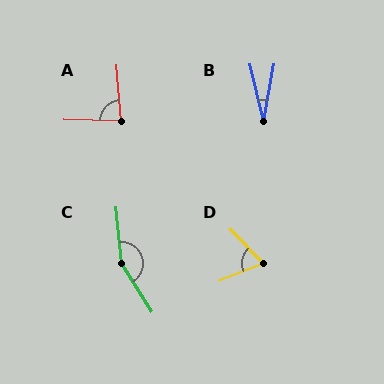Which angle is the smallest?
B, at approximately 24 degrees.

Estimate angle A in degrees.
Approximately 84 degrees.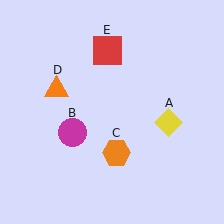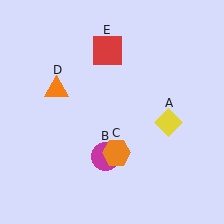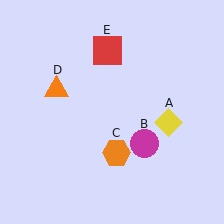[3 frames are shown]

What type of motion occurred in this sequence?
The magenta circle (object B) rotated counterclockwise around the center of the scene.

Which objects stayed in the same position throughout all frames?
Yellow diamond (object A) and orange hexagon (object C) and orange triangle (object D) and red square (object E) remained stationary.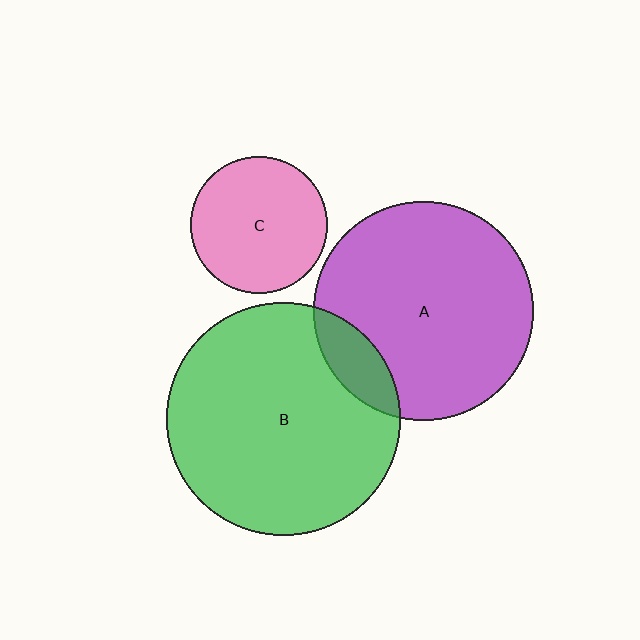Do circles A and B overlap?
Yes.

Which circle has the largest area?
Circle B (green).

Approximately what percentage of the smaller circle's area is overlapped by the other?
Approximately 15%.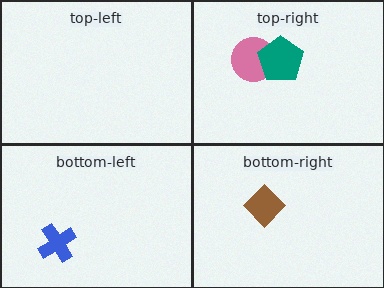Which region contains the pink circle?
The top-right region.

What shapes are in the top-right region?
The pink circle, the teal pentagon.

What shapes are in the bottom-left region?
The blue cross.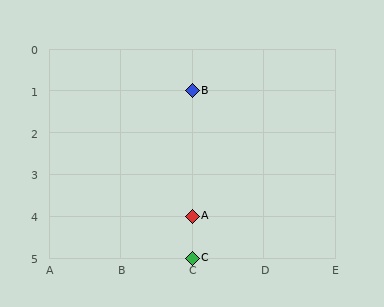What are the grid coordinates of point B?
Point B is at grid coordinates (C, 1).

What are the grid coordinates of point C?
Point C is at grid coordinates (C, 5).